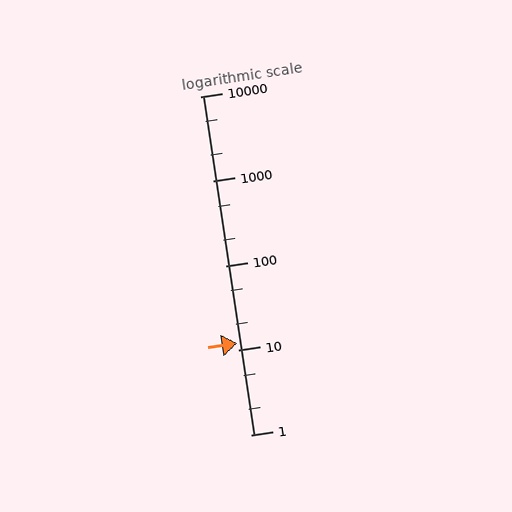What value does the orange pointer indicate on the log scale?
The pointer indicates approximately 12.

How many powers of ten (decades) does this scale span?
The scale spans 4 decades, from 1 to 10000.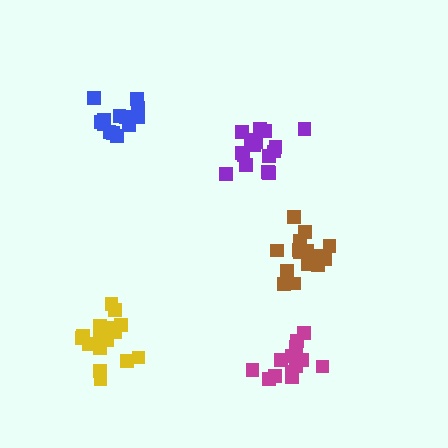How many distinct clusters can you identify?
There are 5 distinct clusters.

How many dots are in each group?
Group 1: 16 dots, Group 2: 13 dots, Group 3: 13 dots, Group 4: 16 dots, Group 5: 15 dots (73 total).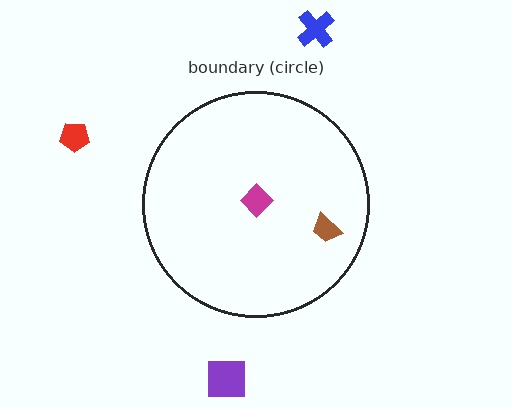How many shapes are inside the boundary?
2 inside, 3 outside.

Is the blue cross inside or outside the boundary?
Outside.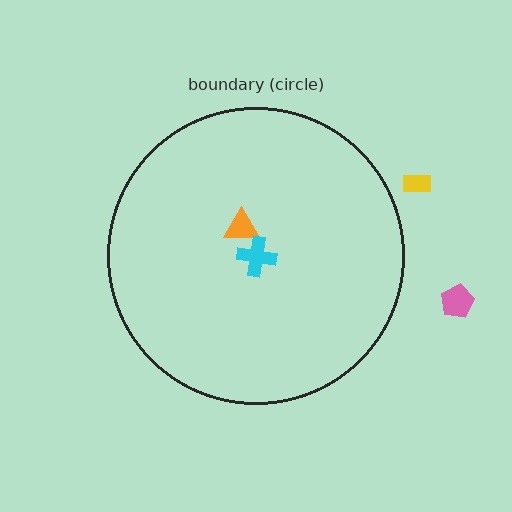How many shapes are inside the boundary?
2 inside, 2 outside.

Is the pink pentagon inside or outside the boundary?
Outside.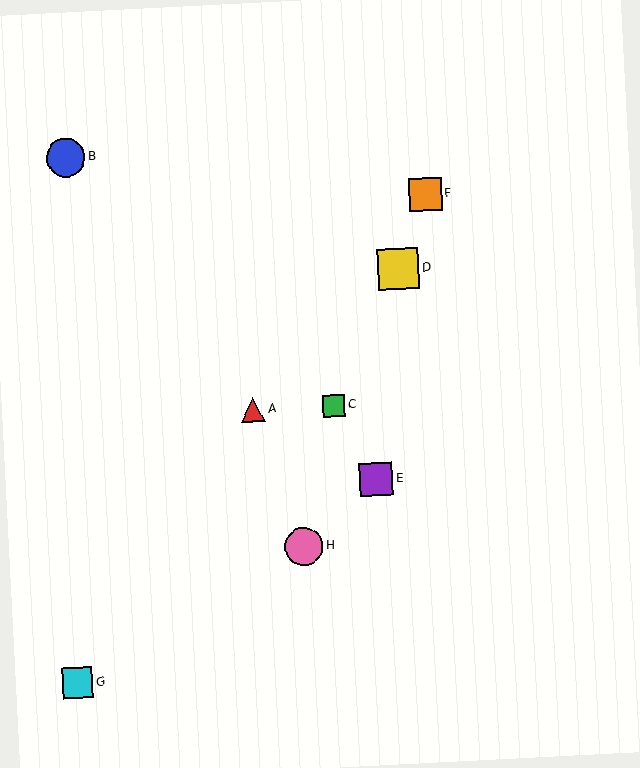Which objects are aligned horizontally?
Objects A, C are aligned horizontally.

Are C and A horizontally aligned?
Yes, both are at y≈406.